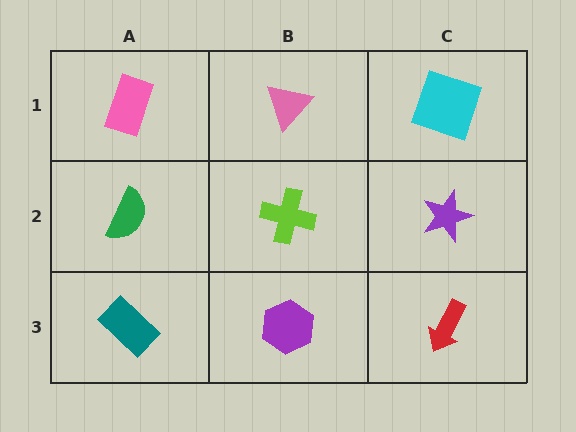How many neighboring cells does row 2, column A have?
3.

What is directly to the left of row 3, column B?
A teal rectangle.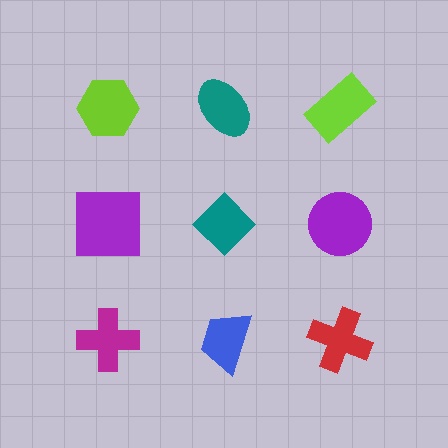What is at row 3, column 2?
A blue trapezoid.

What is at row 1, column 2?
A teal ellipse.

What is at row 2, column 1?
A purple square.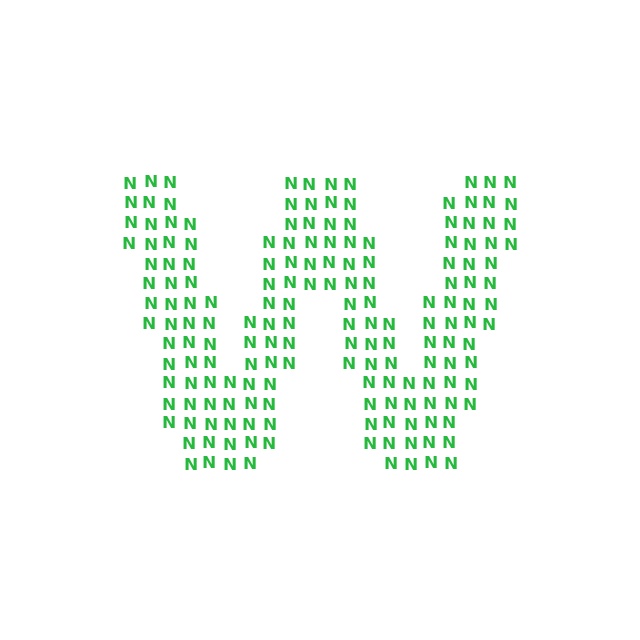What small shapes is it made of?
It is made of small letter N's.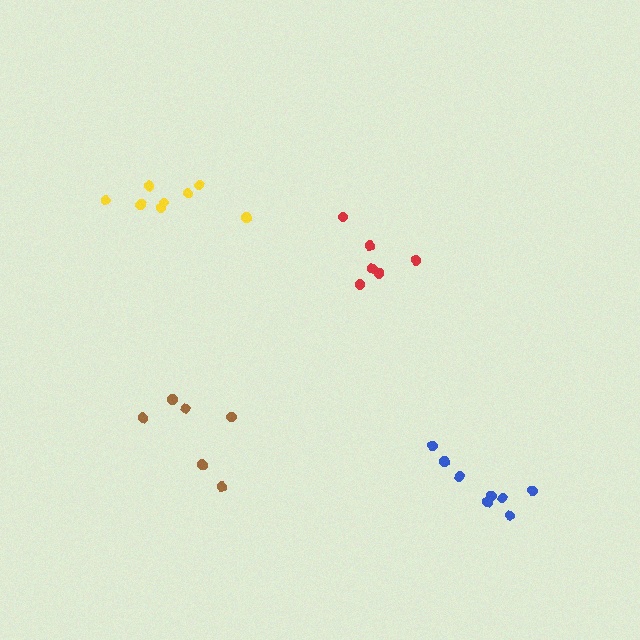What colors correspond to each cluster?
The clusters are colored: brown, blue, yellow, red.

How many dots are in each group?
Group 1: 6 dots, Group 2: 8 dots, Group 3: 8 dots, Group 4: 6 dots (28 total).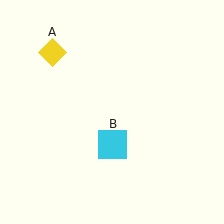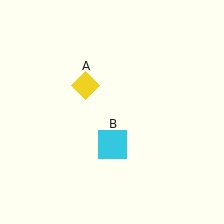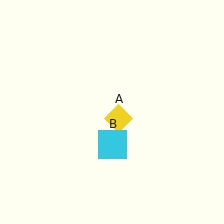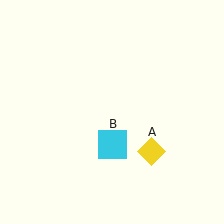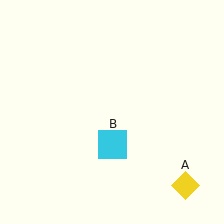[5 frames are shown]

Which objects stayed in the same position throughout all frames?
Cyan square (object B) remained stationary.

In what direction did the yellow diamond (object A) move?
The yellow diamond (object A) moved down and to the right.